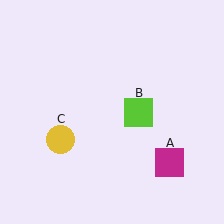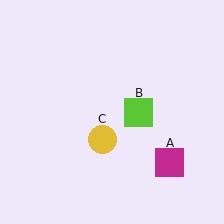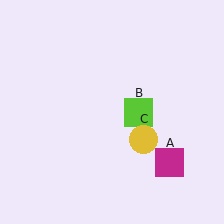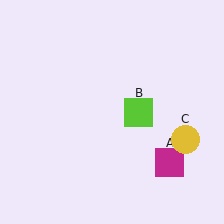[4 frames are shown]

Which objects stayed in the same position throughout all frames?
Magenta square (object A) and lime square (object B) remained stationary.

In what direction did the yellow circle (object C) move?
The yellow circle (object C) moved right.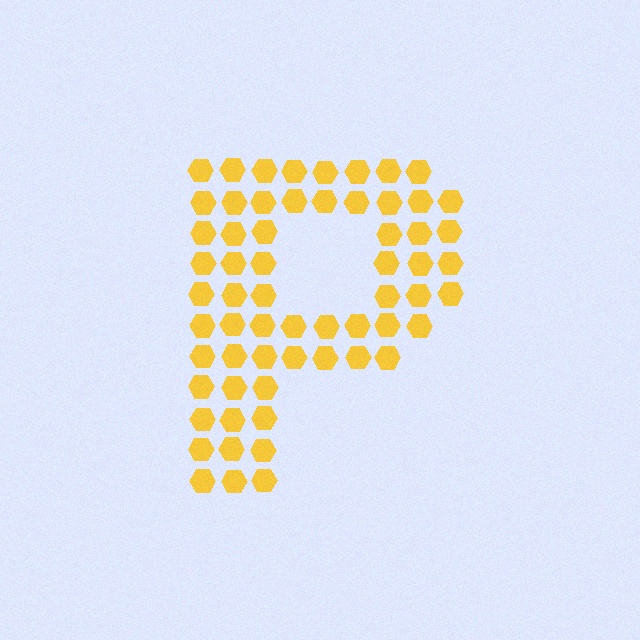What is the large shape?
The large shape is the letter P.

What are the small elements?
The small elements are hexagons.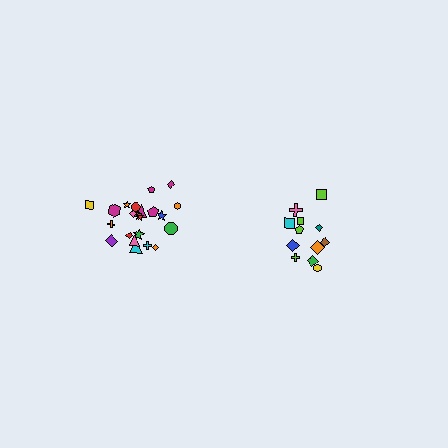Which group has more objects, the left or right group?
The left group.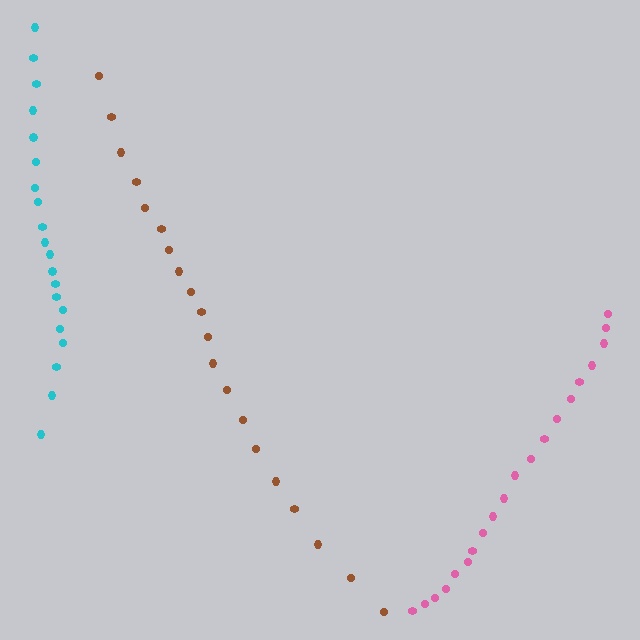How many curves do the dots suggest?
There are 3 distinct paths.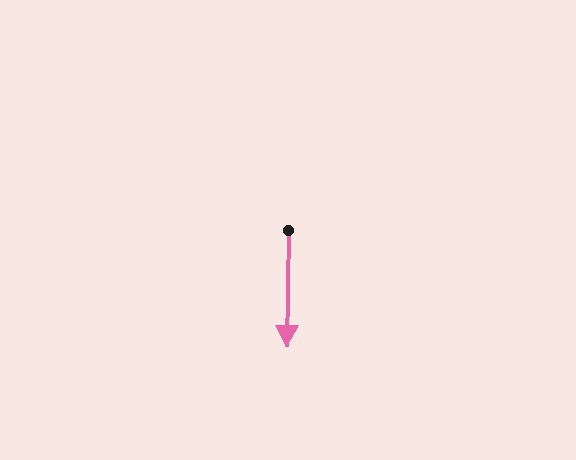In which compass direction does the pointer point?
South.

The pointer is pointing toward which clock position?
Roughly 6 o'clock.